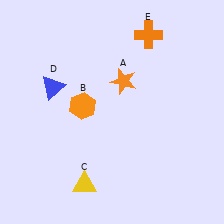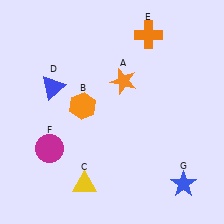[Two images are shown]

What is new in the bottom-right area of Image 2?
A blue star (G) was added in the bottom-right area of Image 2.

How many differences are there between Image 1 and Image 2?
There are 2 differences between the two images.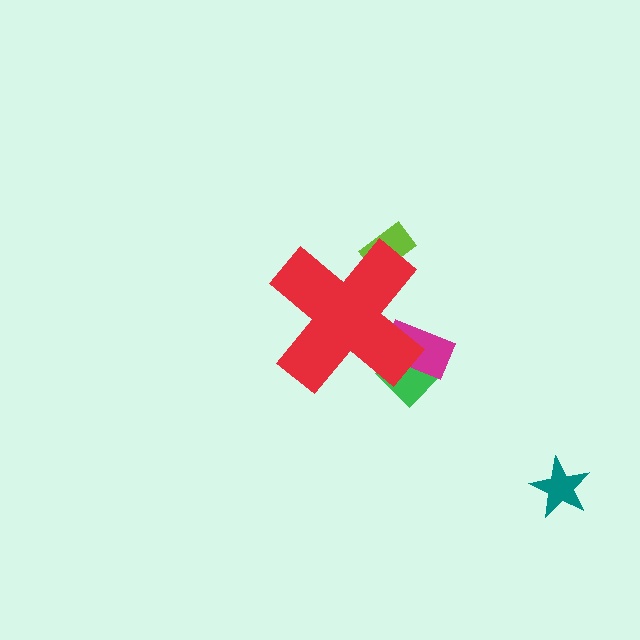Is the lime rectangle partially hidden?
Yes, the lime rectangle is partially hidden behind the red cross.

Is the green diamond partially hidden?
Yes, the green diamond is partially hidden behind the red cross.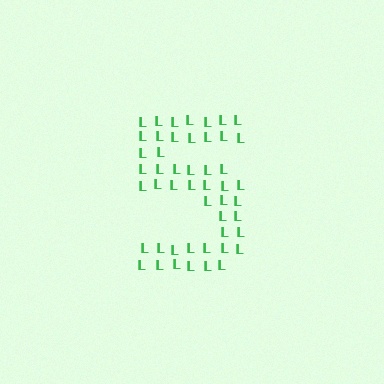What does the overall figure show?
The overall figure shows the digit 5.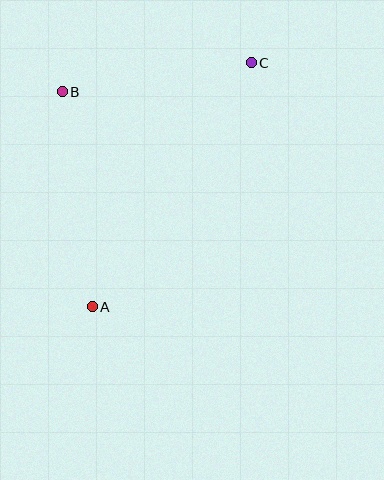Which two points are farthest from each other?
Points A and C are farthest from each other.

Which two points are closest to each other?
Points B and C are closest to each other.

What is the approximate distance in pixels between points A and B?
The distance between A and B is approximately 217 pixels.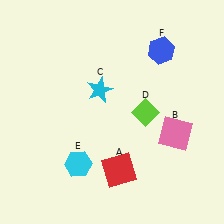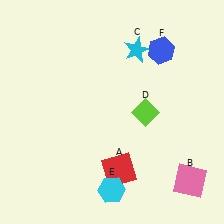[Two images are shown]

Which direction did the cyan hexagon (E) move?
The cyan hexagon (E) moved right.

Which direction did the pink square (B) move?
The pink square (B) moved down.